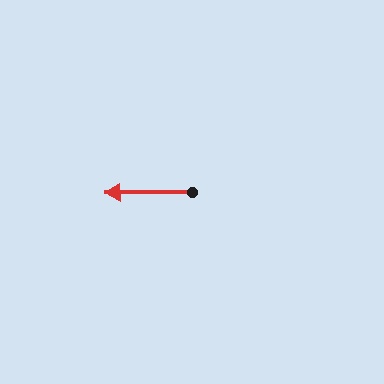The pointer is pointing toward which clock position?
Roughly 9 o'clock.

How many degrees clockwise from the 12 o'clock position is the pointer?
Approximately 270 degrees.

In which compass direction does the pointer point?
West.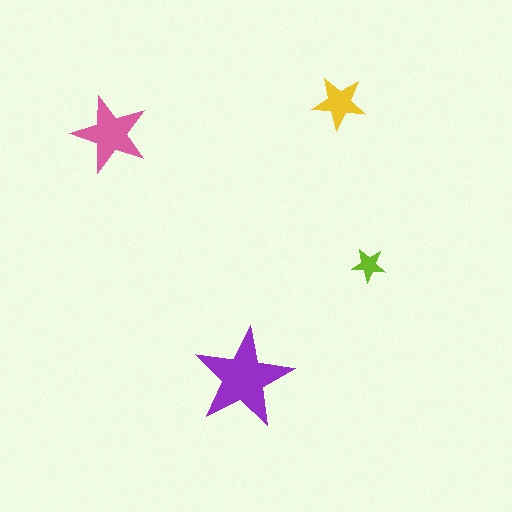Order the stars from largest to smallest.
the purple one, the pink one, the yellow one, the lime one.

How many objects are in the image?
There are 4 objects in the image.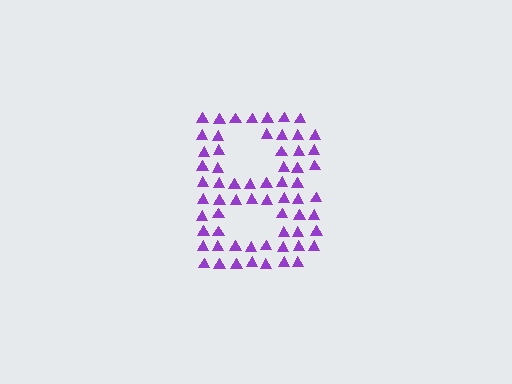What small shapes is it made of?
It is made of small triangles.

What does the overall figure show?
The overall figure shows the letter B.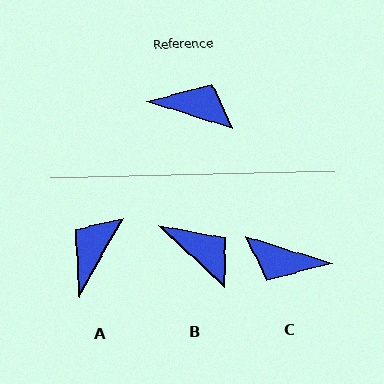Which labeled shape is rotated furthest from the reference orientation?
C, about 180 degrees away.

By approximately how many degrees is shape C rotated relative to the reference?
Approximately 180 degrees clockwise.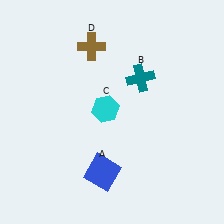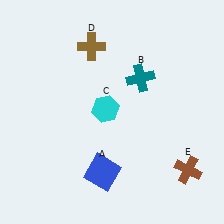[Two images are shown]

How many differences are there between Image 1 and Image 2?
There is 1 difference between the two images.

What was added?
A brown cross (E) was added in Image 2.